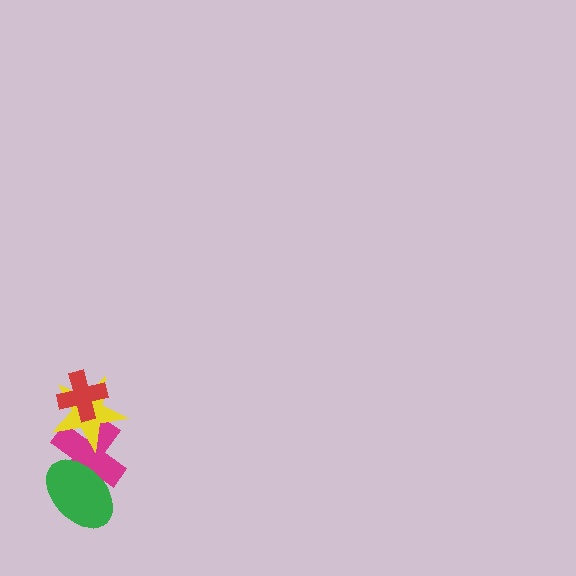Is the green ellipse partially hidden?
No, no other shape covers it.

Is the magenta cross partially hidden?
Yes, it is partially covered by another shape.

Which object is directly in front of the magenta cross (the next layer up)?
The yellow star is directly in front of the magenta cross.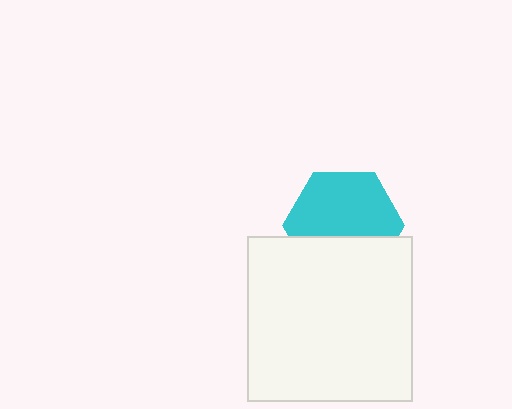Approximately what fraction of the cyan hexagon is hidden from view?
Roughly 38% of the cyan hexagon is hidden behind the white square.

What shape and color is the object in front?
The object in front is a white square.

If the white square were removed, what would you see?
You would see the complete cyan hexagon.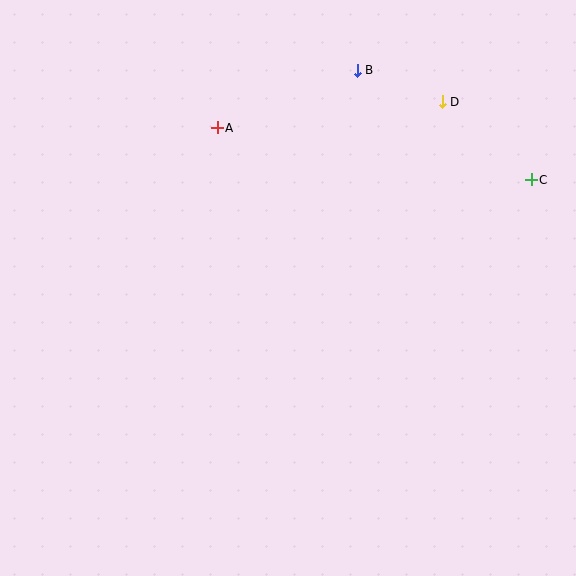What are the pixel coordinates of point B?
Point B is at (357, 70).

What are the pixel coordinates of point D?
Point D is at (442, 102).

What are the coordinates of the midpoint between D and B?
The midpoint between D and B is at (400, 86).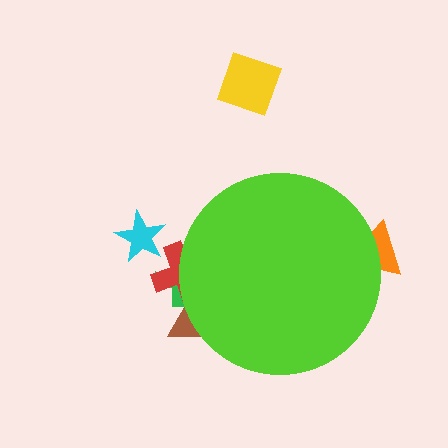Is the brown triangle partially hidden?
Yes, the brown triangle is partially hidden behind the lime circle.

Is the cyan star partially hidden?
No, the cyan star is fully visible.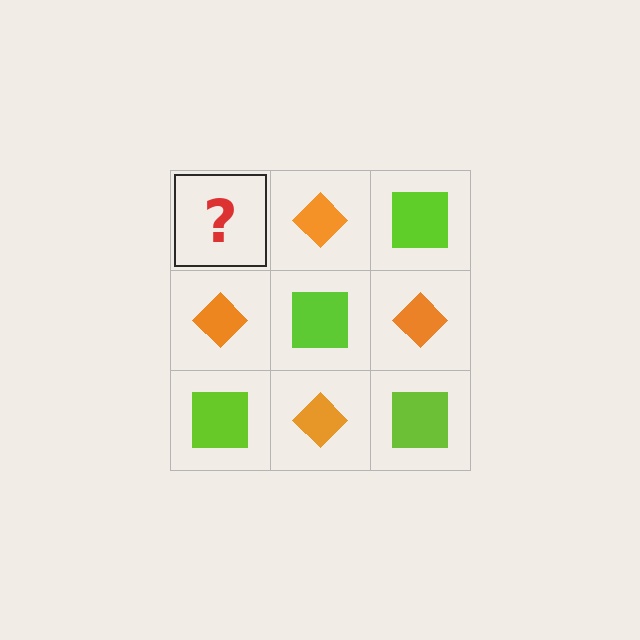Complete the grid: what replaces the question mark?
The question mark should be replaced with a lime square.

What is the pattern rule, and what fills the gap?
The rule is that it alternates lime square and orange diamond in a checkerboard pattern. The gap should be filled with a lime square.